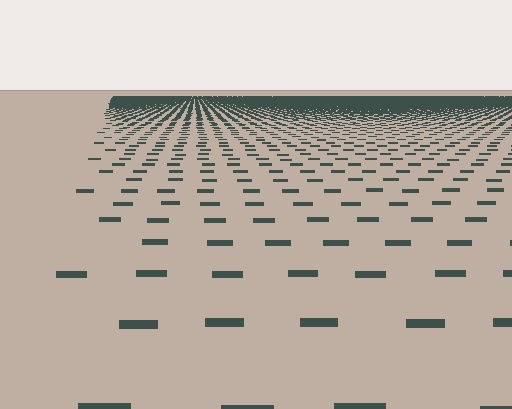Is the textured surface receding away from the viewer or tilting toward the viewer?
The surface is receding away from the viewer. Texture elements get smaller and denser toward the top.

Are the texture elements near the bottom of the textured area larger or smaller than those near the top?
Larger. Near the bottom, elements are closer to the viewer and appear at a bigger on-screen size.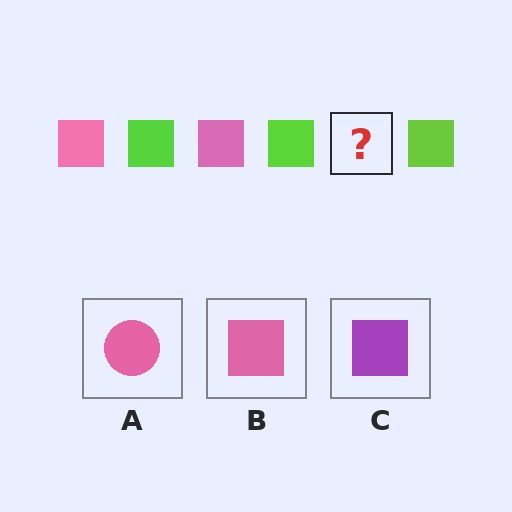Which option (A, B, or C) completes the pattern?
B.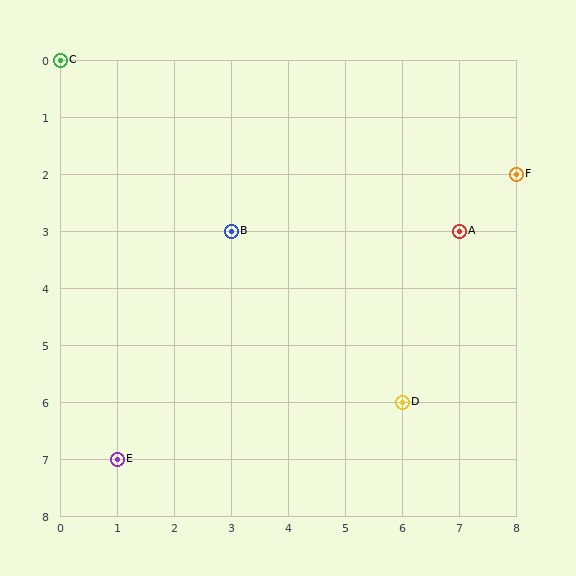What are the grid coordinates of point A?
Point A is at grid coordinates (7, 3).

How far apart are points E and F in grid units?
Points E and F are 7 columns and 5 rows apart (about 8.6 grid units diagonally).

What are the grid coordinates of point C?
Point C is at grid coordinates (0, 0).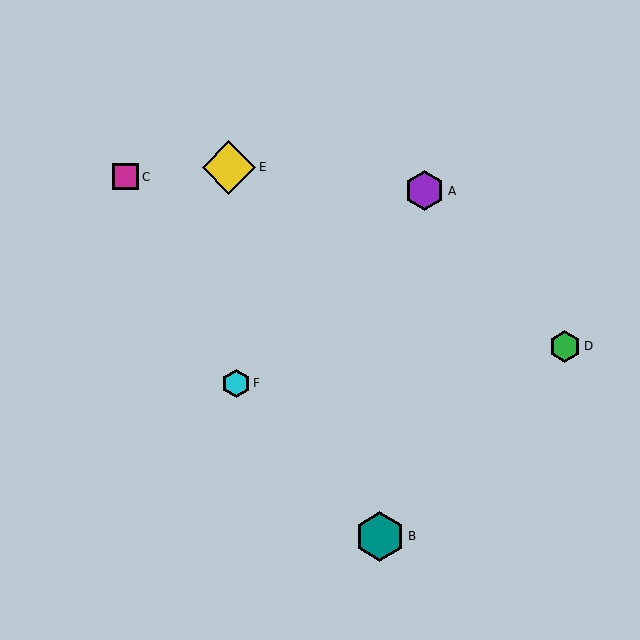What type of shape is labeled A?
Shape A is a purple hexagon.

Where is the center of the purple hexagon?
The center of the purple hexagon is at (425, 191).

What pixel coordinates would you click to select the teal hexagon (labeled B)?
Click at (380, 536) to select the teal hexagon B.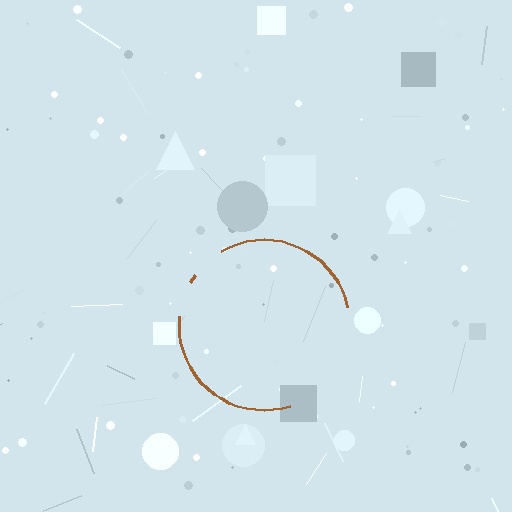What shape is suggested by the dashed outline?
The dashed outline suggests a circle.